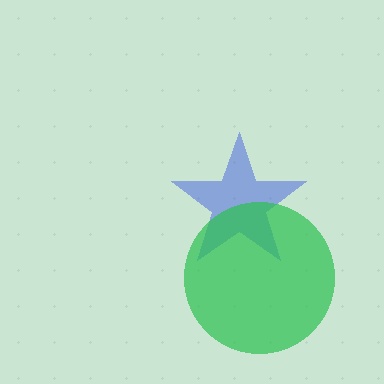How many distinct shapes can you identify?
There are 2 distinct shapes: a blue star, a green circle.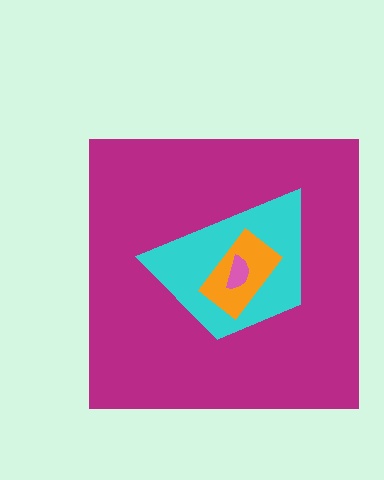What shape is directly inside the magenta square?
The cyan trapezoid.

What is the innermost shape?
The pink semicircle.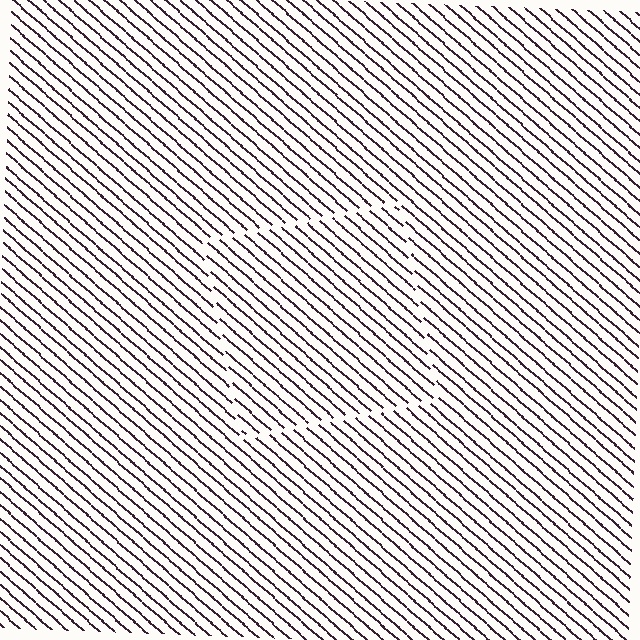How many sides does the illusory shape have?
4 sides — the line-ends trace a square.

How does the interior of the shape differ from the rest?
The interior of the shape contains the same grating, shifted by half a period — the contour is defined by the phase discontinuity where line-ends from the inner and outer gratings abut.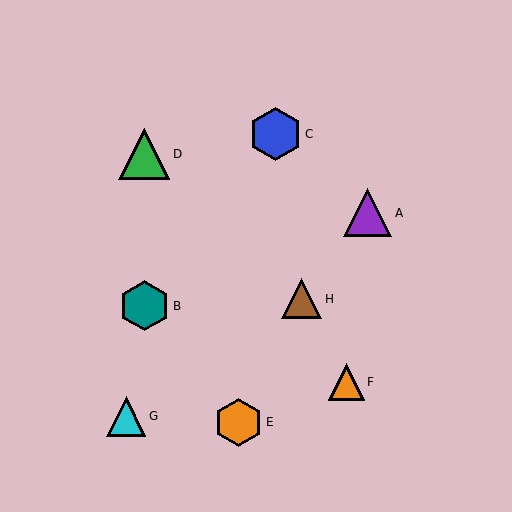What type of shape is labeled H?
Shape H is a brown triangle.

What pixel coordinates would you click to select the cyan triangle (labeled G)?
Click at (126, 416) to select the cyan triangle G.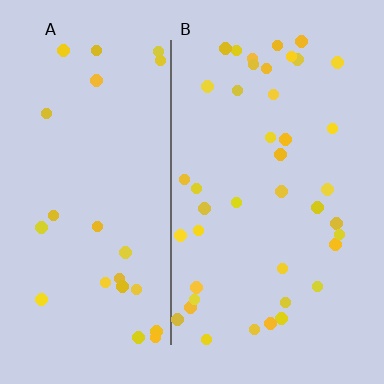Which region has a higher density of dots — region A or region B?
B (the right).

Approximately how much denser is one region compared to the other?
Approximately 1.7× — region B over region A.